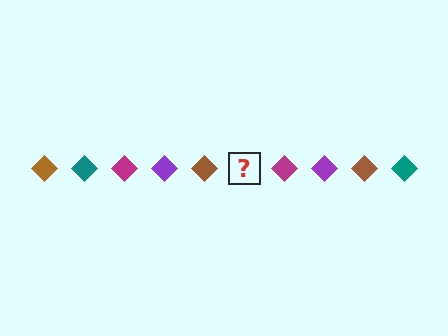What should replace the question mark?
The question mark should be replaced with a teal diamond.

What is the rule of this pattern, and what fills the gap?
The rule is that the pattern cycles through brown, teal, magenta, purple diamonds. The gap should be filled with a teal diamond.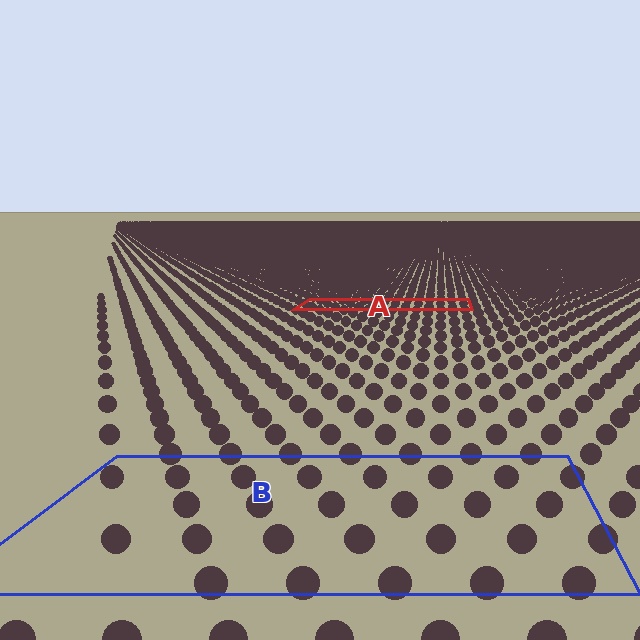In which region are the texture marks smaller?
The texture marks are smaller in region A, because it is farther away.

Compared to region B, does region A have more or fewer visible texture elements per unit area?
Region A has more texture elements per unit area — they are packed more densely because it is farther away.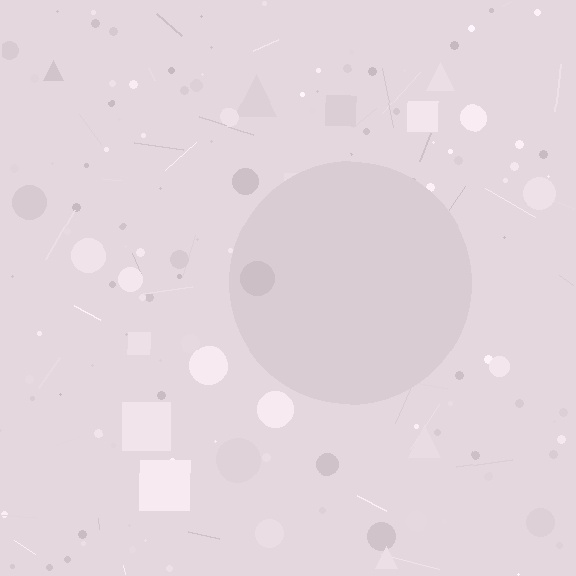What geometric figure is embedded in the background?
A circle is embedded in the background.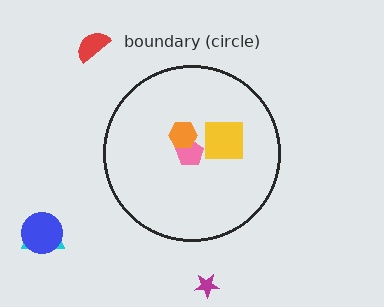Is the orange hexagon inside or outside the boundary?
Inside.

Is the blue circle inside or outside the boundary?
Outside.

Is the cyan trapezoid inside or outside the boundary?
Outside.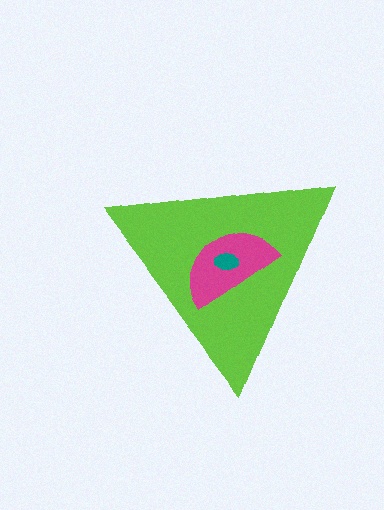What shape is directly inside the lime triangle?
The magenta semicircle.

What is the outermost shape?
The lime triangle.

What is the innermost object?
The teal ellipse.